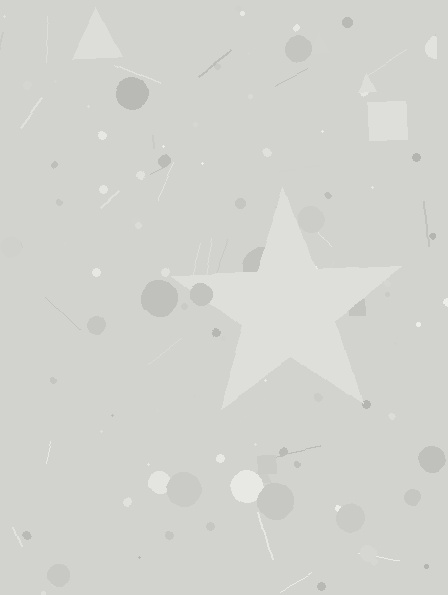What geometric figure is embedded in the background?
A star is embedded in the background.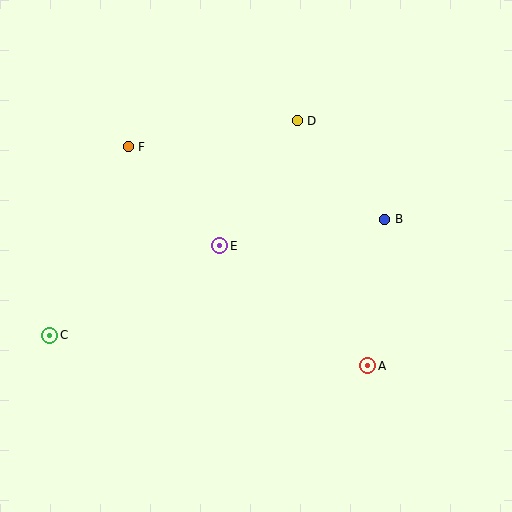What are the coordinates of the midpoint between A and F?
The midpoint between A and F is at (248, 256).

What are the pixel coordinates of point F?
Point F is at (128, 147).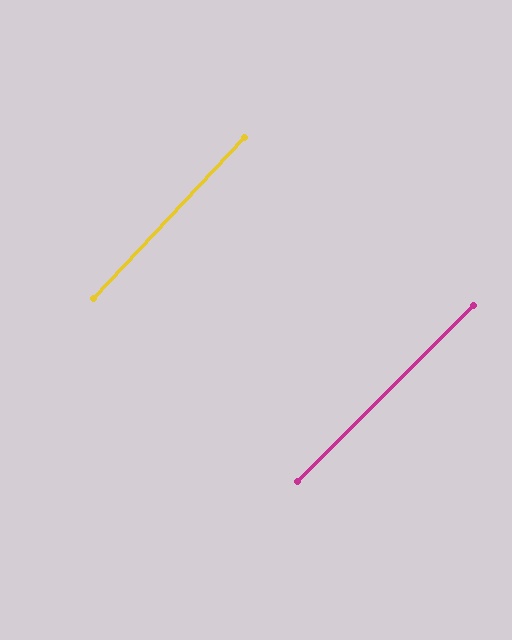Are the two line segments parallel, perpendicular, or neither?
Parallel — their directions differ by only 2.0°.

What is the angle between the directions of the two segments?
Approximately 2 degrees.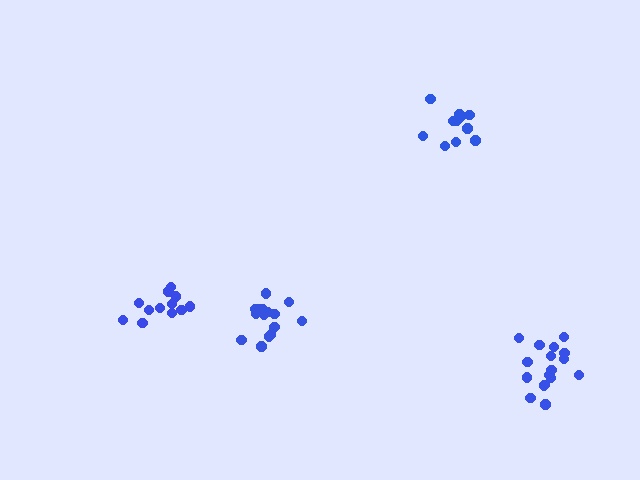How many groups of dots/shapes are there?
There are 4 groups.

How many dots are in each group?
Group 1: 12 dots, Group 2: 11 dots, Group 3: 15 dots, Group 4: 17 dots (55 total).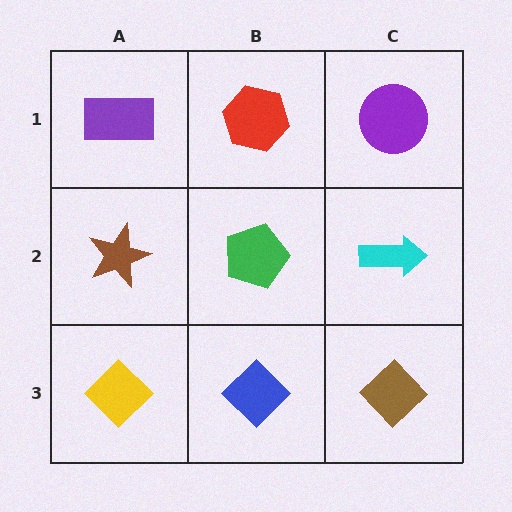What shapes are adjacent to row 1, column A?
A brown star (row 2, column A), a red hexagon (row 1, column B).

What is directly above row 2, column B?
A red hexagon.